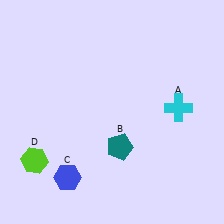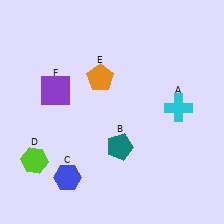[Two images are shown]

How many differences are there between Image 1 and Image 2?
There are 2 differences between the two images.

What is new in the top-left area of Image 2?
An orange pentagon (E) was added in the top-left area of Image 2.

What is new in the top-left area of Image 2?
A purple square (F) was added in the top-left area of Image 2.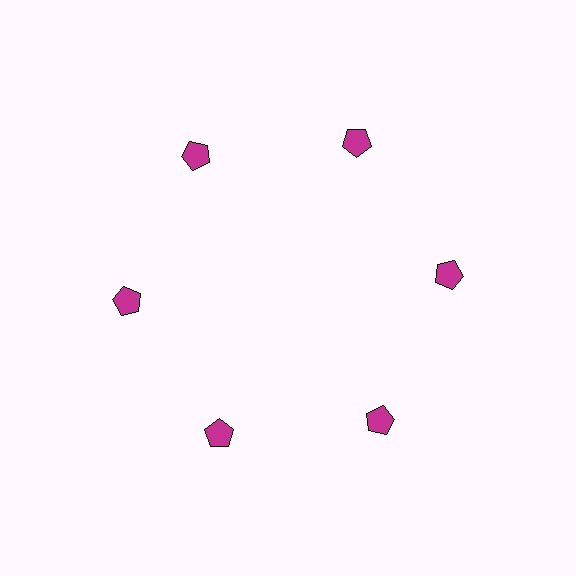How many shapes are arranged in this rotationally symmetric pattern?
There are 6 shapes, arranged in 6 groups of 1.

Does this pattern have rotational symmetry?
Yes, this pattern has 6-fold rotational symmetry. It looks the same after rotating 60 degrees around the center.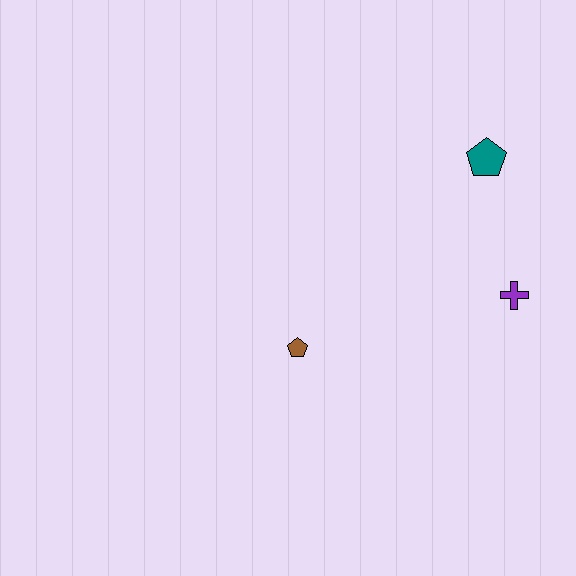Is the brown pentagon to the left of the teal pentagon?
Yes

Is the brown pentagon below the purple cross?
Yes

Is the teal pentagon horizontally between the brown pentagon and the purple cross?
Yes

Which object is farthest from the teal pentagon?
The brown pentagon is farthest from the teal pentagon.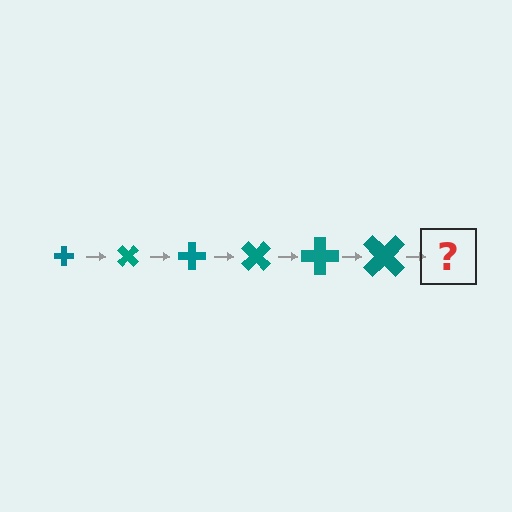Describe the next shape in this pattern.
It should be a cross, larger than the previous one and rotated 270 degrees from the start.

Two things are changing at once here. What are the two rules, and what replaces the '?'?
The two rules are that the cross grows larger each step and it rotates 45 degrees each step. The '?' should be a cross, larger than the previous one and rotated 270 degrees from the start.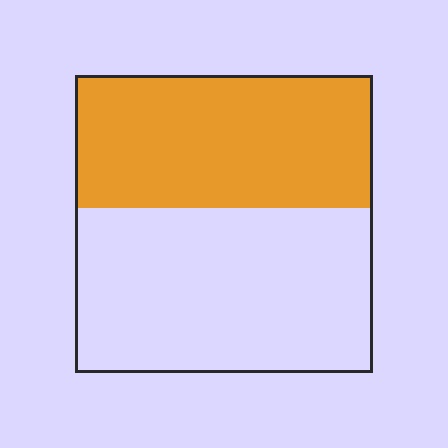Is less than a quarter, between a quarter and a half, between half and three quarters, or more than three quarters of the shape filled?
Between a quarter and a half.